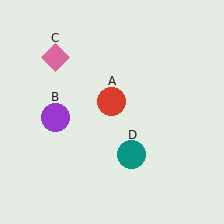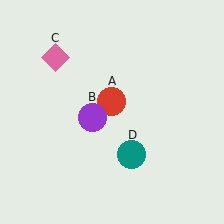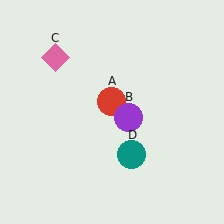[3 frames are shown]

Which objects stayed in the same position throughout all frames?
Red circle (object A) and pink diamond (object C) and teal circle (object D) remained stationary.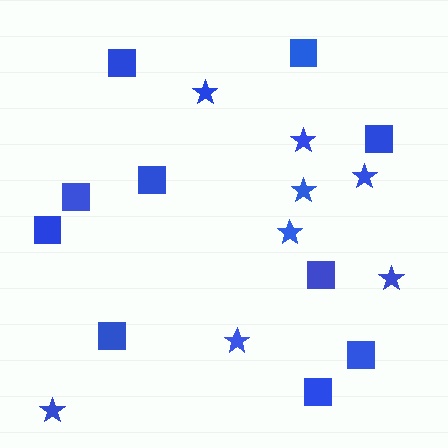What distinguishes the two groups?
There are 2 groups: one group of squares (10) and one group of stars (8).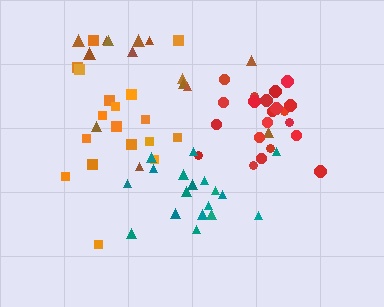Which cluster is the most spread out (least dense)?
Brown.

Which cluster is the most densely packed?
Red.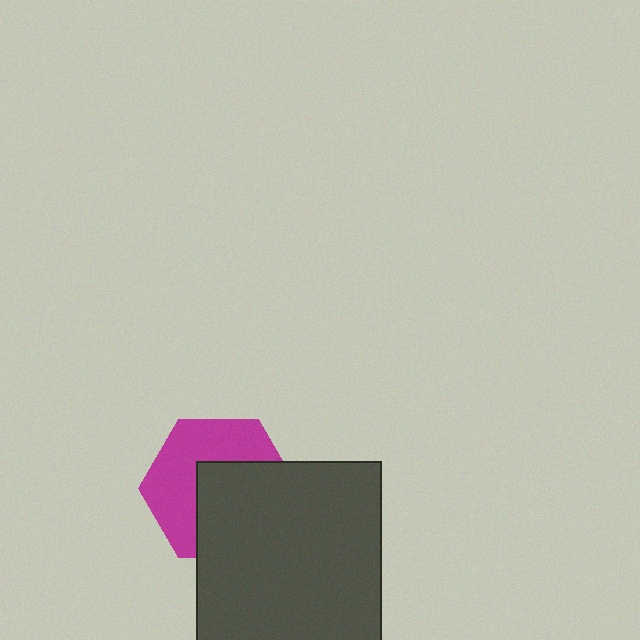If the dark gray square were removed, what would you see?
You would see the complete magenta hexagon.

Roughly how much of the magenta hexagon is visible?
About half of it is visible (roughly 50%).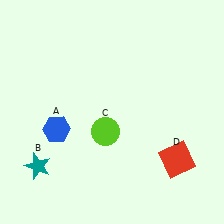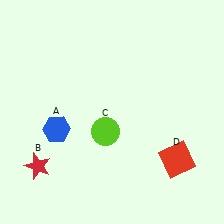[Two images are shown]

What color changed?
The star (B) changed from teal in Image 1 to red in Image 2.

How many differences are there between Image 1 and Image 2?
There is 1 difference between the two images.